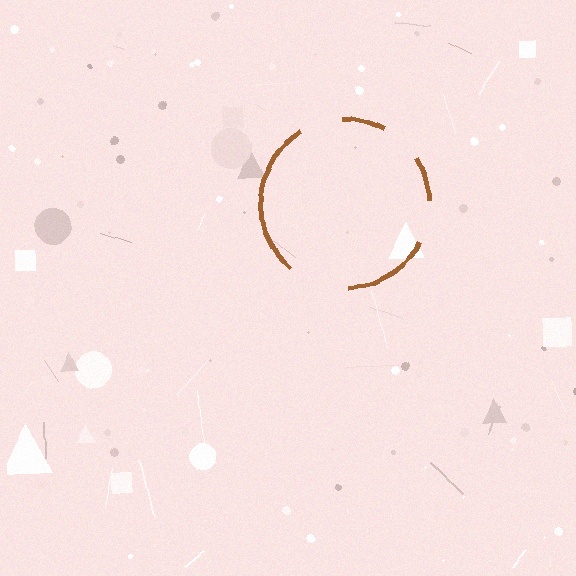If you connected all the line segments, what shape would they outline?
They would outline a circle.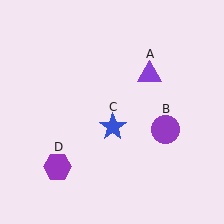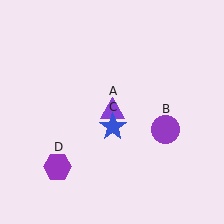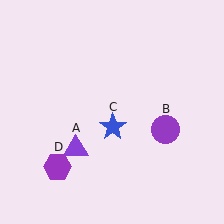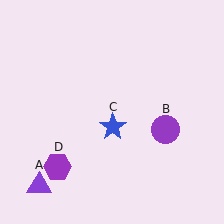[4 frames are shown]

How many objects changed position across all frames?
1 object changed position: purple triangle (object A).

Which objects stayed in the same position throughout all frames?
Purple circle (object B) and blue star (object C) and purple hexagon (object D) remained stationary.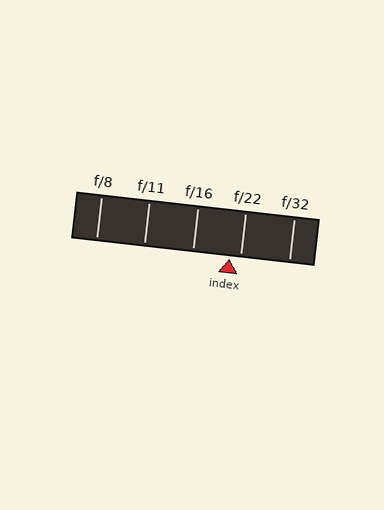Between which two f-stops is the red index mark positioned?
The index mark is between f/16 and f/22.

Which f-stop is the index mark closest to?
The index mark is closest to f/22.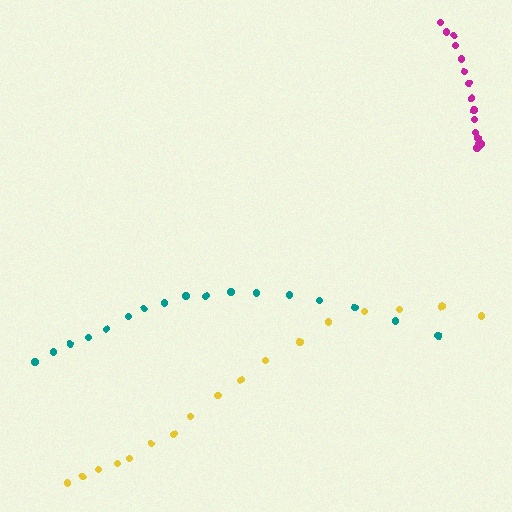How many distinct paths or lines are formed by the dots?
There are 3 distinct paths.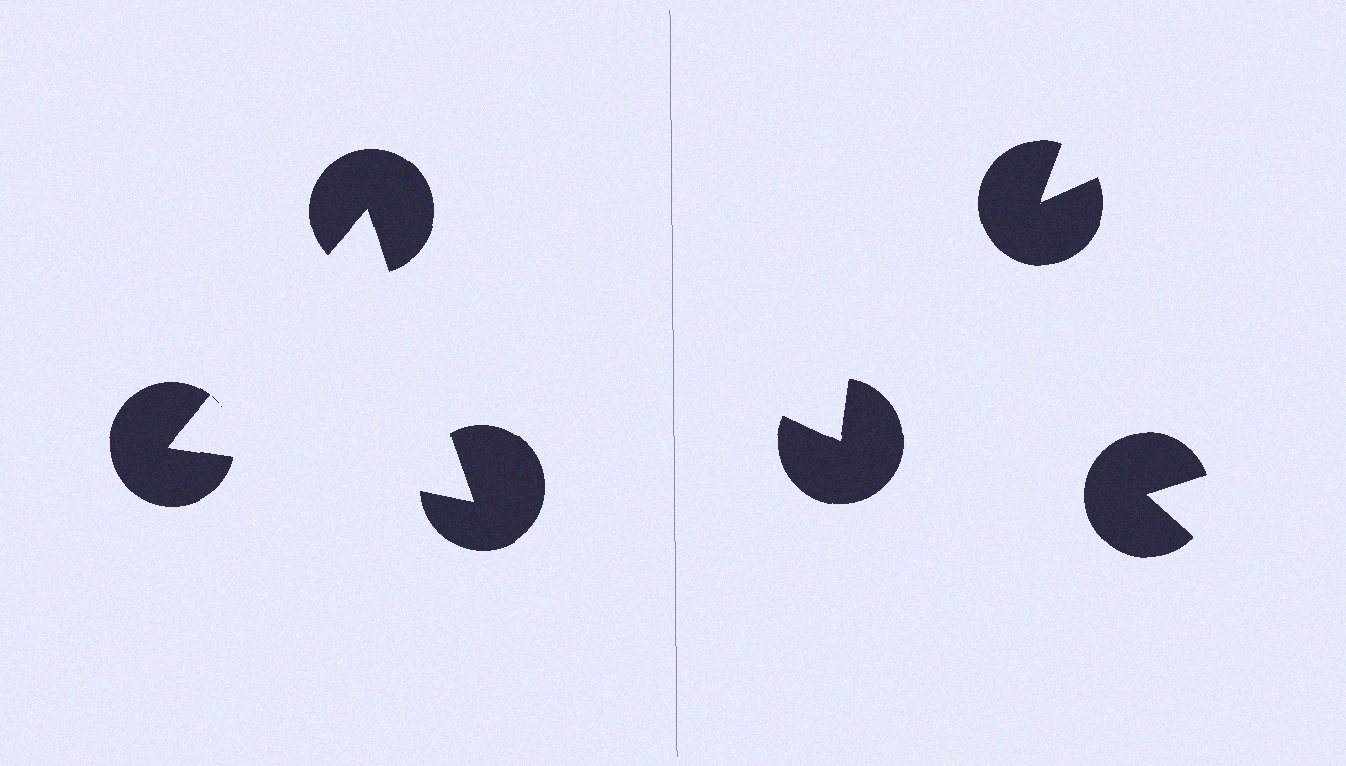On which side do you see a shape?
An illusory triangle appears on the left side. On the right side the wedge cuts are rotated, so no coherent shape forms.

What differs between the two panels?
The pac-man discs are positioned identically on both sides; only the wedge orientations differ. On the left they align to a triangle; on the right they are misaligned.